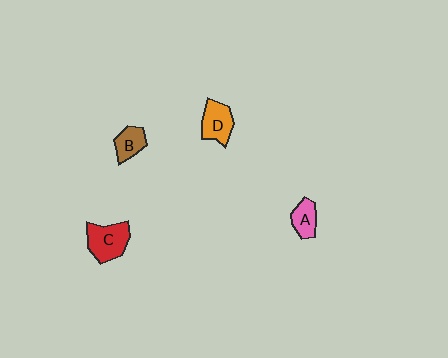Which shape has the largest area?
Shape C (red).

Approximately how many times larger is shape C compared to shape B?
Approximately 1.7 times.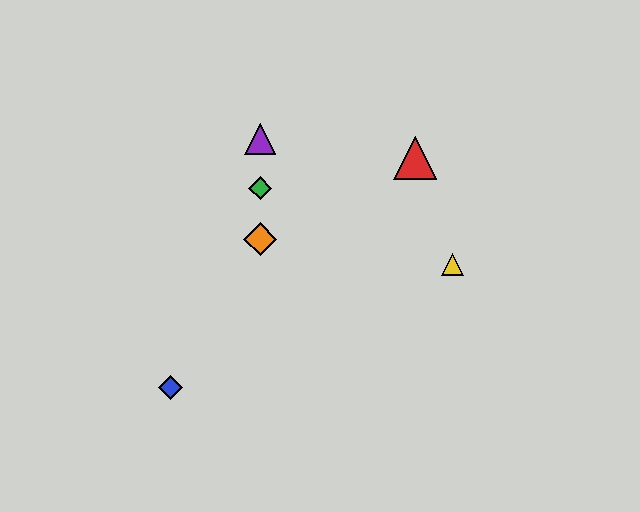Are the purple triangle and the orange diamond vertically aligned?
Yes, both are at x≈260.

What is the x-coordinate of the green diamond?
The green diamond is at x≈260.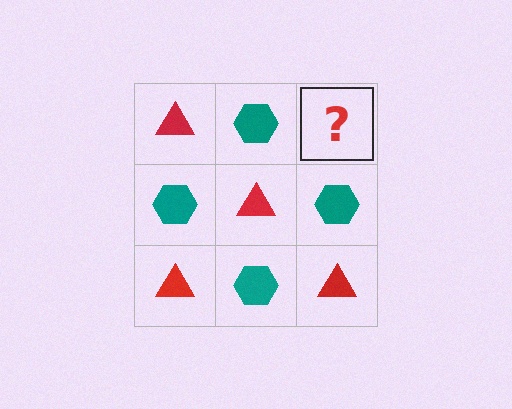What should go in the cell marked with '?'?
The missing cell should contain a red triangle.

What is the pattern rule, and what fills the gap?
The rule is that it alternates red triangle and teal hexagon in a checkerboard pattern. The gap should be filled with a red triangle.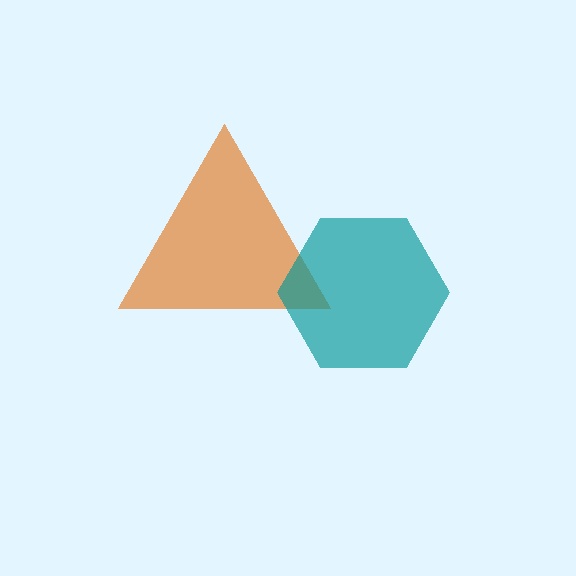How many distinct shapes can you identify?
There are 2 distinct shapes: an orange triangle, a teal hexagon.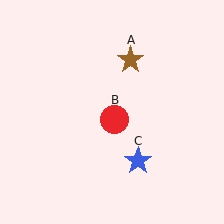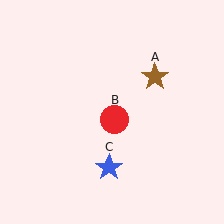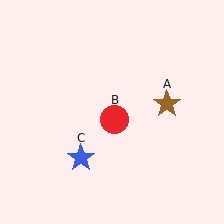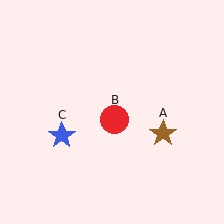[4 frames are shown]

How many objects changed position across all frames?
2 objects changed position: brown star (object A), blue star (object C).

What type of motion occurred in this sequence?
The brown star (object A), blue star (object C) rotated clockwise around the center of the scene.